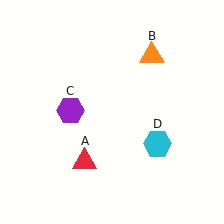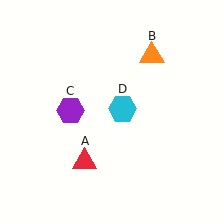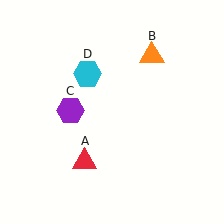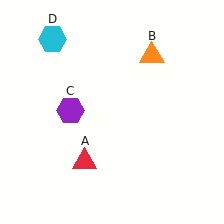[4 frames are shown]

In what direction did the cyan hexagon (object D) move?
The cyan hexagon (object D) moved up and to the left.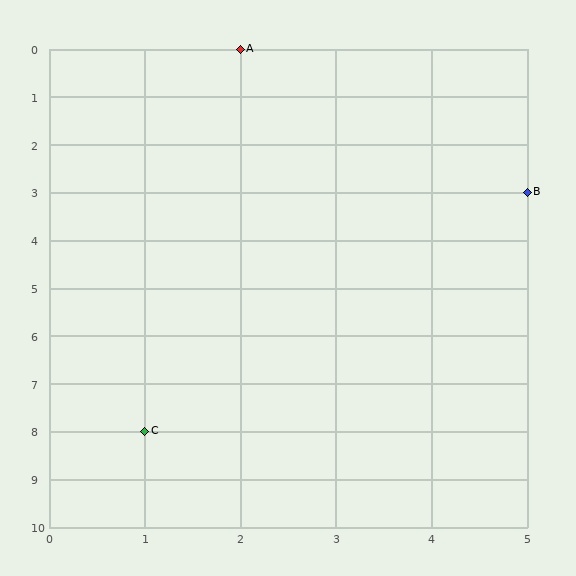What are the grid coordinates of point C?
Point C is at grid coordinates (1, 8).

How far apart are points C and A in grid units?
Points C and A are 1 column and 8 rows apart (about 8.1 grid units diagonally).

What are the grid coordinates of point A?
Point A is at grid coordinates (2, 0).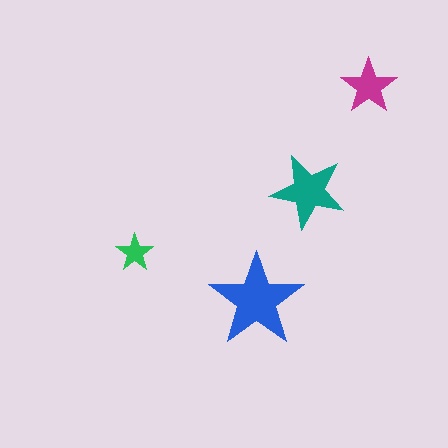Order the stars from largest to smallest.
the blue one, the teal one, the magenta one, the green one.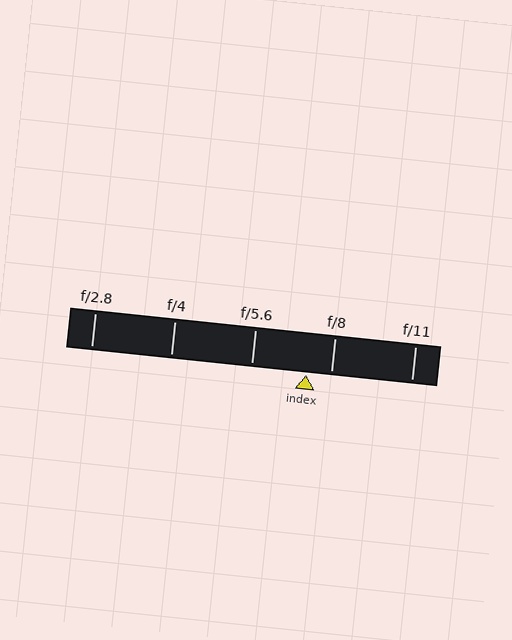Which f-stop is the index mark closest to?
The index mark is closest to f/8.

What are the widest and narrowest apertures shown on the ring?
The widest aperture shown is f/2.8 and the narrowest is f/11.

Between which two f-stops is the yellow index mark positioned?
The index mark is between f/5.6 and f/8.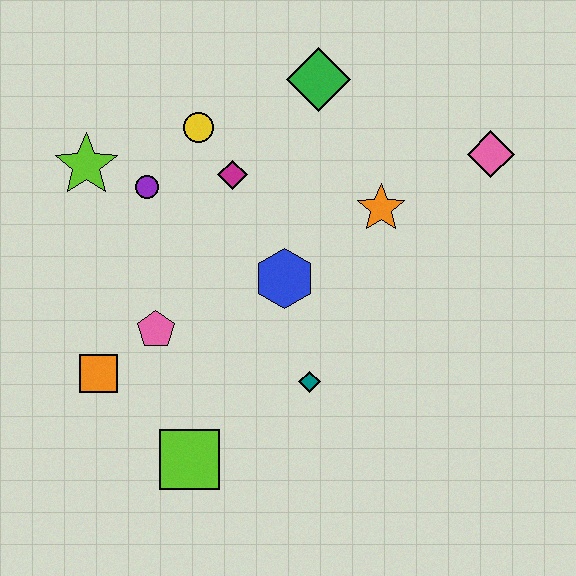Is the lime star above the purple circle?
Yes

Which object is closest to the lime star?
The purple circle is closest to the lime star.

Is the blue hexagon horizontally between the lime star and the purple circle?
No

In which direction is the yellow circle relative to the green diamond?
The yellow circle is to the left of the green diamond.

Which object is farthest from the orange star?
The orange square is farthest from the orange star.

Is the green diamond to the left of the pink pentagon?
No